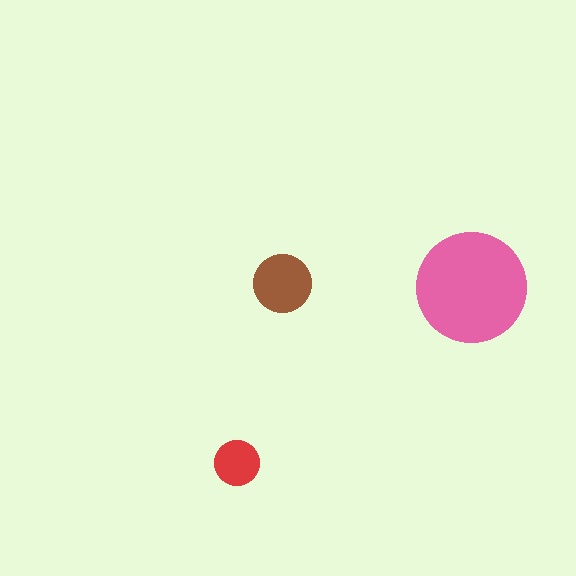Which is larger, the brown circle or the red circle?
The brown one.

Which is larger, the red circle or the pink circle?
The pink one.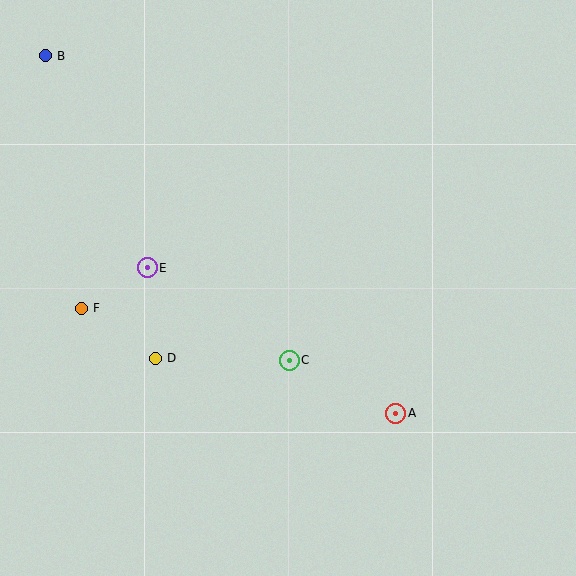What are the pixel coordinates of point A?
Point A is at (396, 413).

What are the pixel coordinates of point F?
Point F is at (81, 308).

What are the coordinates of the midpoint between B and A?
The midpoint between B and A is at (220, 234).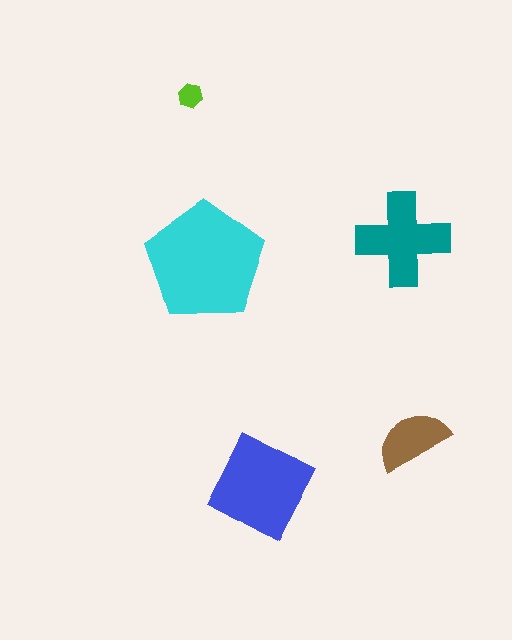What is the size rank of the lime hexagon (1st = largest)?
5th.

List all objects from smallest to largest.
The lime hexagon, the brown semicircle, the teal cross, the blue square, the cyan pentagon.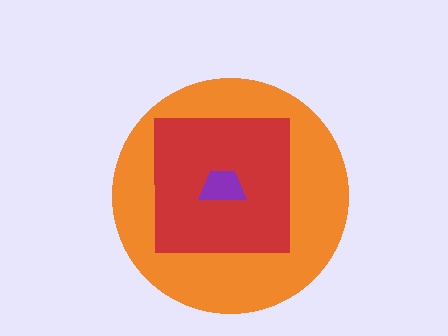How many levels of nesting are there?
3.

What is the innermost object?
The purple trapezoid.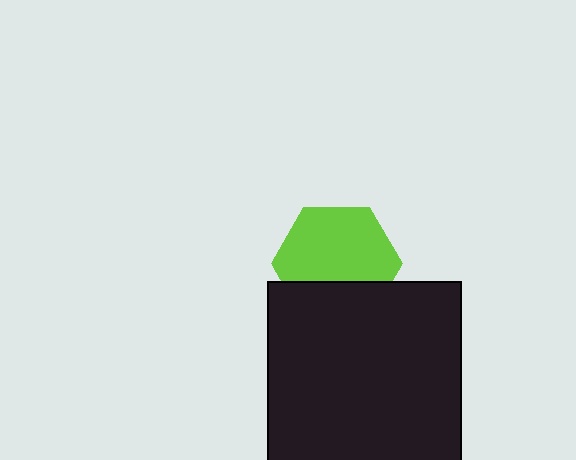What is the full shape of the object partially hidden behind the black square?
The partially hidden object is a lime hexagon.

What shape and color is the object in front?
The object in front is a black square.